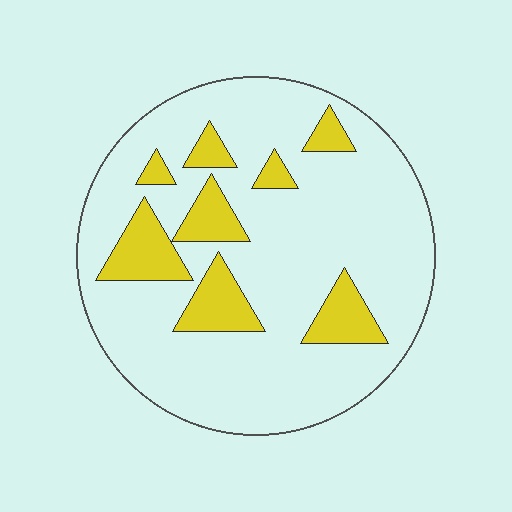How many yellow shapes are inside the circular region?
8.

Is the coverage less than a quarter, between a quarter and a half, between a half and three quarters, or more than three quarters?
Less than a quarter.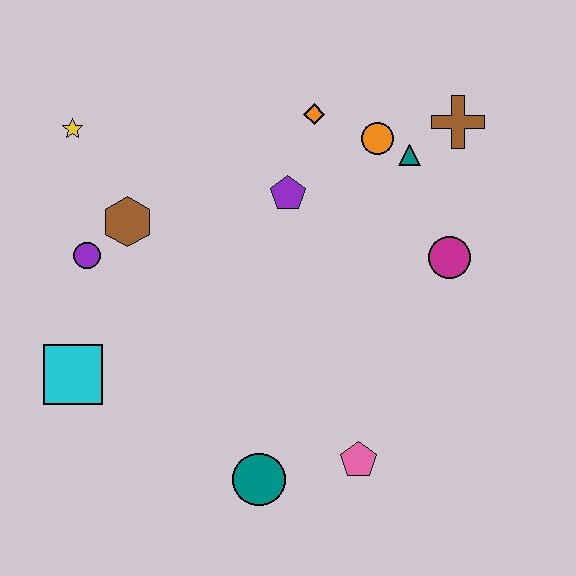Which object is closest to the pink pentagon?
The teal circle is closest to the pink pentagon.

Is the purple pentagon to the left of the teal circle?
No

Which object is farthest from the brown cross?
The cyan square is farthest from the brown cross.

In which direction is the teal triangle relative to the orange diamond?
The teal triangle is to the right of the orange diamond.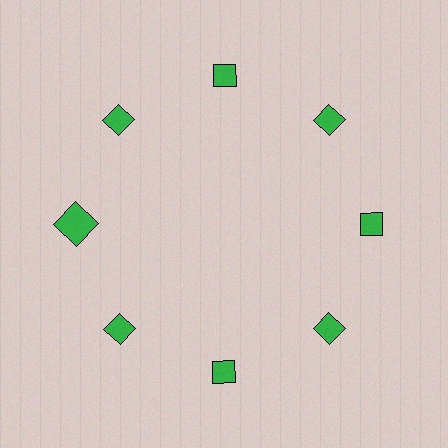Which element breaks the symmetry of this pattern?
The green square at roughly the 9 o'clock position breaks the symmetry. All other shapes are green diamonds.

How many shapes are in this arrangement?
There are 8 shapes arranged in a ring pattern.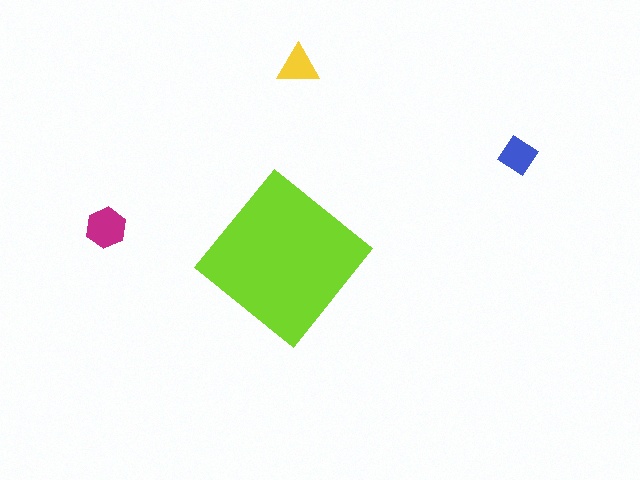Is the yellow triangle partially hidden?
No, the yellow triangle is fully visible.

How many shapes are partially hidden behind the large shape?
0 shapes are partially hidden.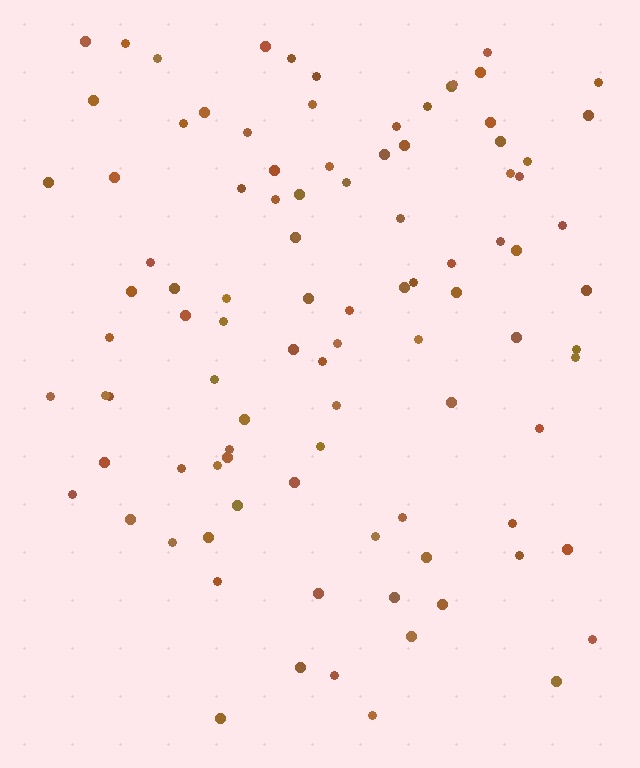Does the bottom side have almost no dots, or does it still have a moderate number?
Still a moderate number, just noticeably fewer than the top.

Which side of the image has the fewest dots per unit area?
The bottom.